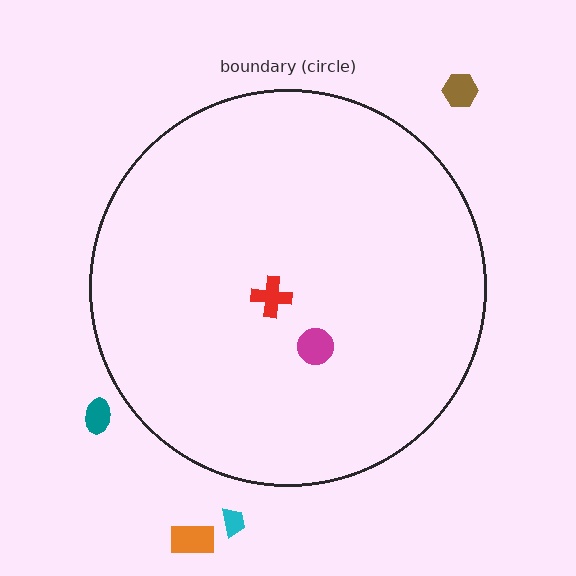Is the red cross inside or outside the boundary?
Inside.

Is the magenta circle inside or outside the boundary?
Inside.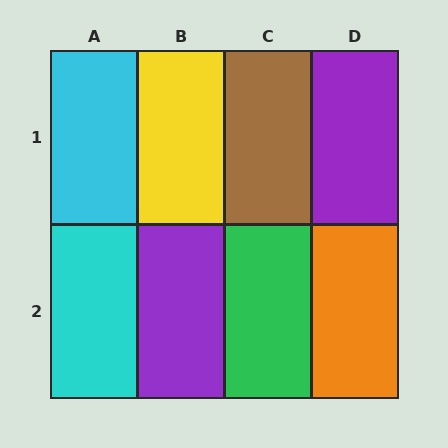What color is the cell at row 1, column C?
Brown.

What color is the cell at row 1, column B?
Yellow.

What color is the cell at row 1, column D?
Purple.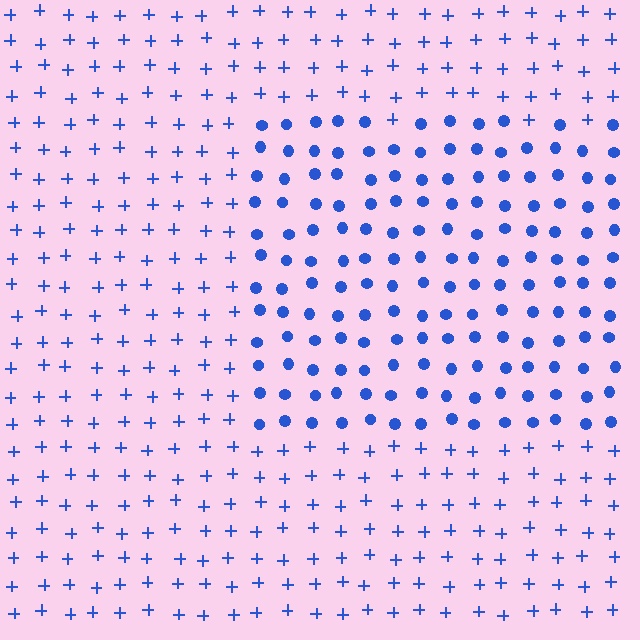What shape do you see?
I see a rectangle.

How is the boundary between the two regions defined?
The boundary is defined by a change in element shape: circles inside vs. plus signs outside. All elements share the same color and spacing.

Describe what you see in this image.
The image is filled with small blue elements arranged in a uniform grid. A rectangle-shaped region contains circles, while the surrounding area contains plus signs. The boundary is defined purely by the change in element shape.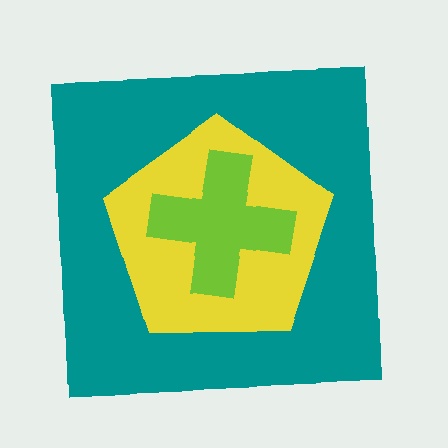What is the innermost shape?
The lime cross.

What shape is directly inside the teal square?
The yellow pentagon.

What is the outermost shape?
The teal square.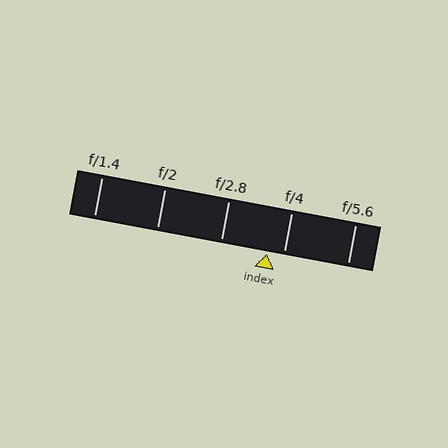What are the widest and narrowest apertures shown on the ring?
The widest aperture shown is f/1.4 and the narrowest is f/5.6.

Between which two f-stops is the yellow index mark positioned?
The index mark is between f/2.8 and f/4.